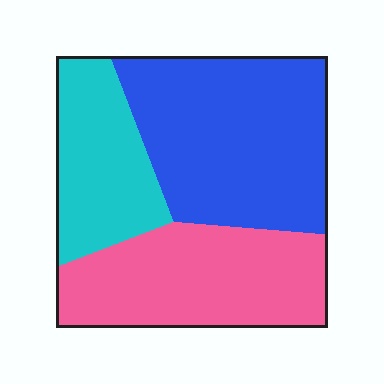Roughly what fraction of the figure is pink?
Pink takes up about one third (1/3) of the figure.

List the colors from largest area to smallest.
From largest to smallest: blue, pink, cyan.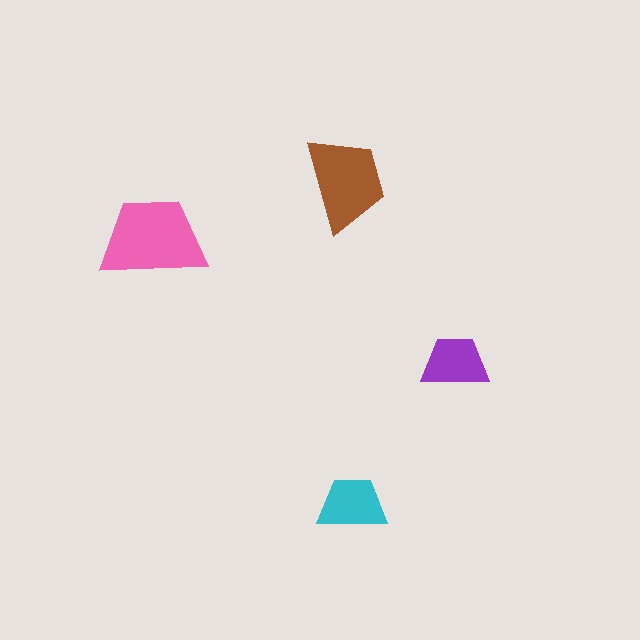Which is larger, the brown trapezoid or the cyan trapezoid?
The brown one.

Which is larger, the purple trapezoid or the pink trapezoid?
The pink one.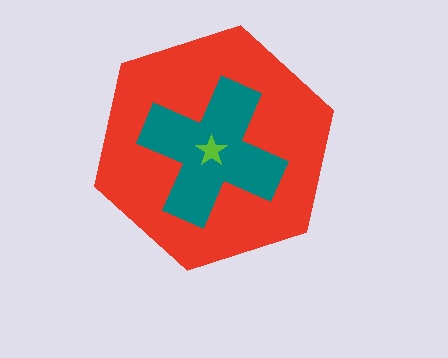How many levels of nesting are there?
3.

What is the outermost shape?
The red hexagon.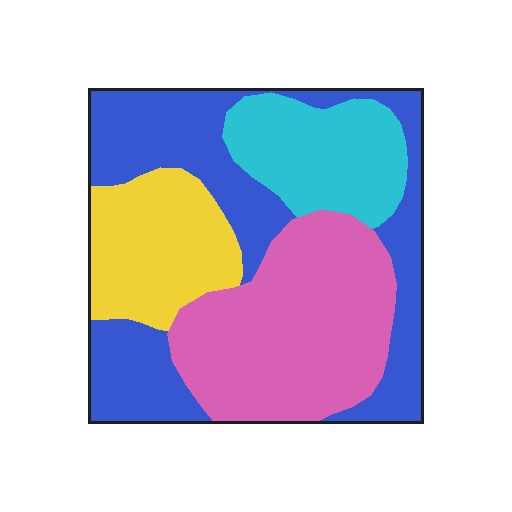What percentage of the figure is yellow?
Yellow takes up less than a quarter of the figure.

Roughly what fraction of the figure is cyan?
Cyan takes up about one sixth (1/6) of the figure.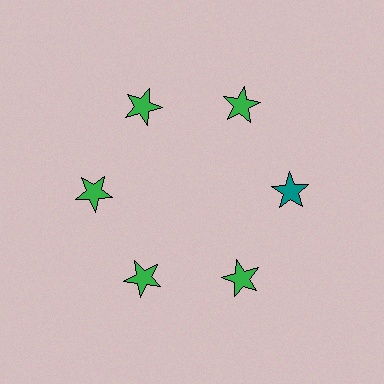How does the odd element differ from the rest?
It has a different color: teal instead of green.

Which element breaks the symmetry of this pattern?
The teal star at roughly the 3 o'clock position breaks the symmetry. All other shapes are green stars.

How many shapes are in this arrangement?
There are 6 shapes arranged in a ring pattern.